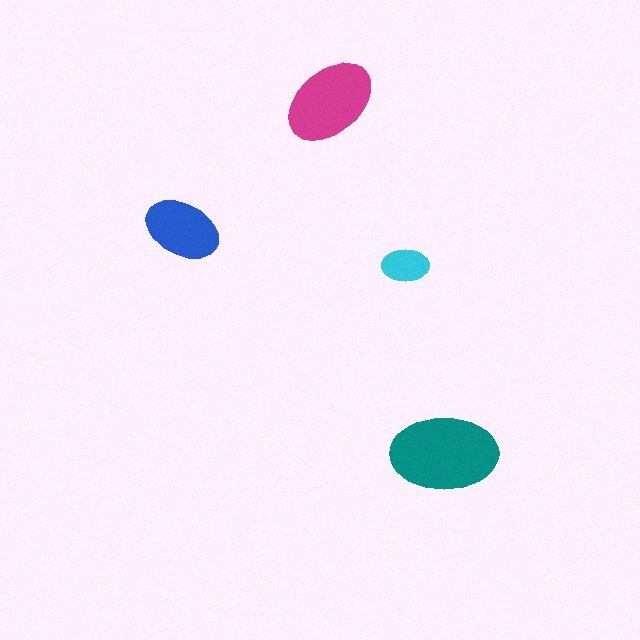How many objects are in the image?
There are 4 objects in the image.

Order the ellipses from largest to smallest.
the teal one, the magenta one, the blue one, the cyan one.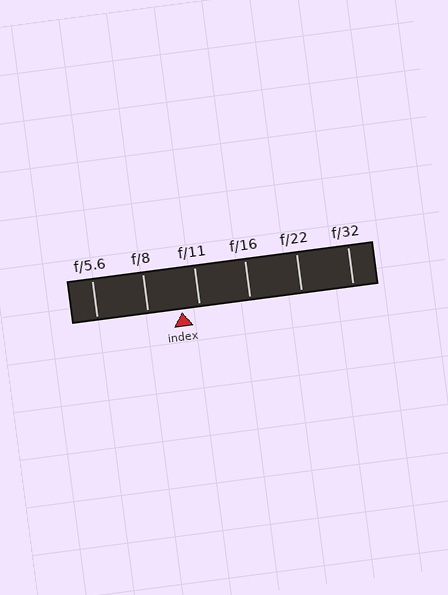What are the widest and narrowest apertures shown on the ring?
The widest aperture shown is f/5.6 and the narrowest is f/32.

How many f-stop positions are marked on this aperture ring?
There are 6 f-stop positions marked.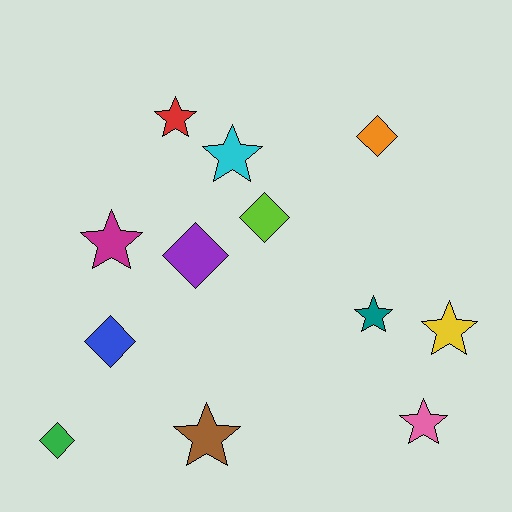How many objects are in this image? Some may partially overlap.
There are 12 objects.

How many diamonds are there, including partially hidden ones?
There are 5 diamonds.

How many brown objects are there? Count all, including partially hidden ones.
There is 1 brown object.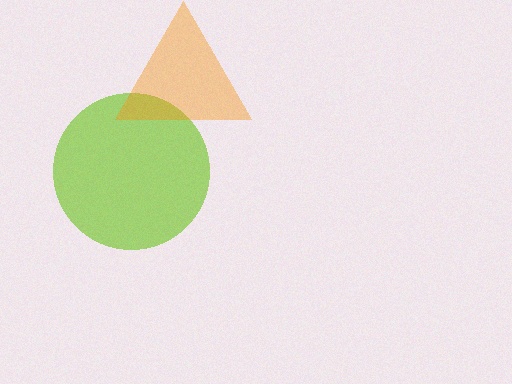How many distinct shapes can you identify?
There are 2 distinct shapes: a lime circle, an orange triangle.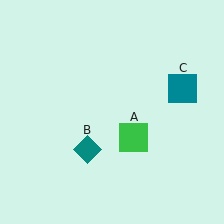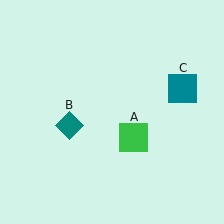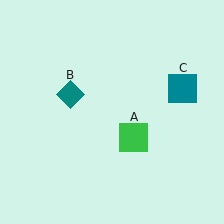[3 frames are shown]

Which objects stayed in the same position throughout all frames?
Green square (object A) and teal square (object C) remained stationary.